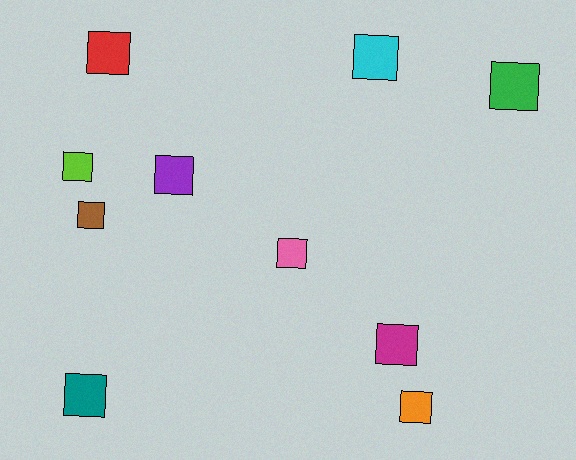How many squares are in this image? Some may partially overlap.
There are 10 squares.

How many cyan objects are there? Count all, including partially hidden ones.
There is 1 cyan object.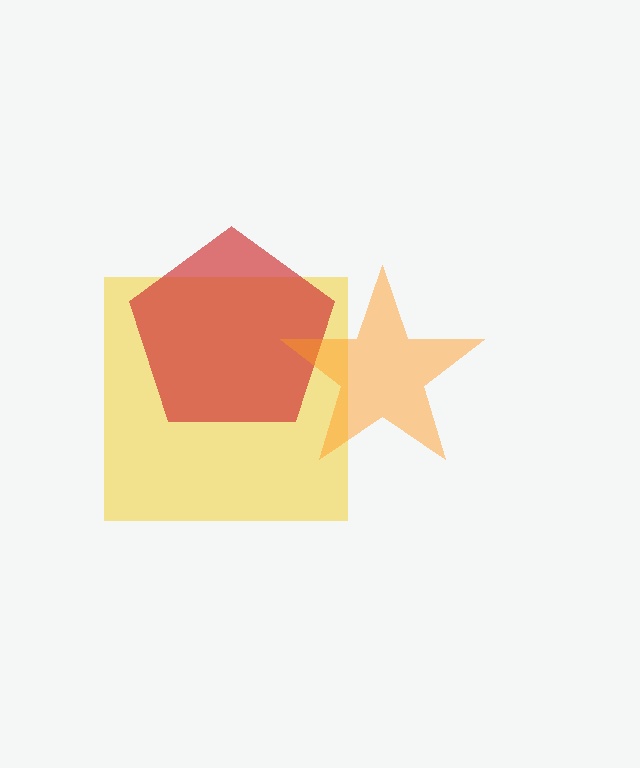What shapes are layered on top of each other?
The layered shapes are: a yellow square, a red pentagon, an orange star.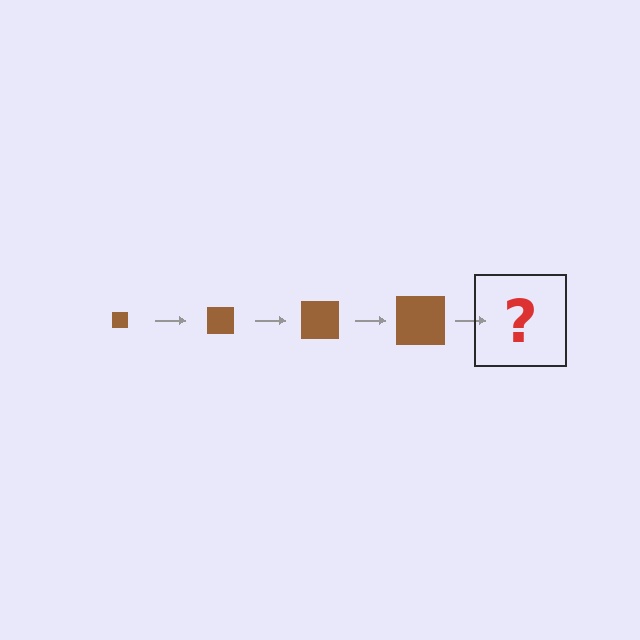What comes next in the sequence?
The next element should be a brown square, larger than the previous one.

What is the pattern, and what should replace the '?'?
The pattern is that the square gets progressively larger each step. The '?' should be a brown square, larger than the previous one.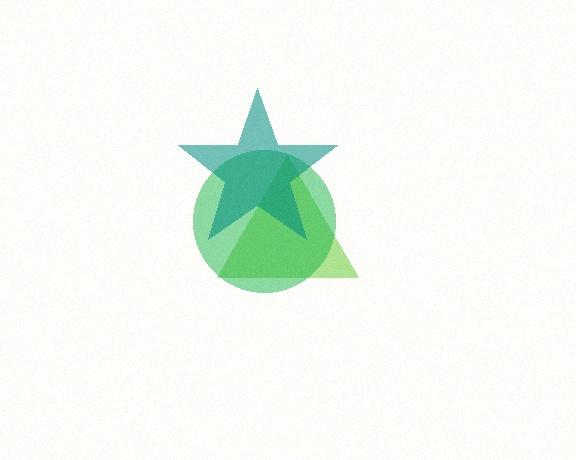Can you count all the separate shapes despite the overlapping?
Yes, there are 3 separate shapes.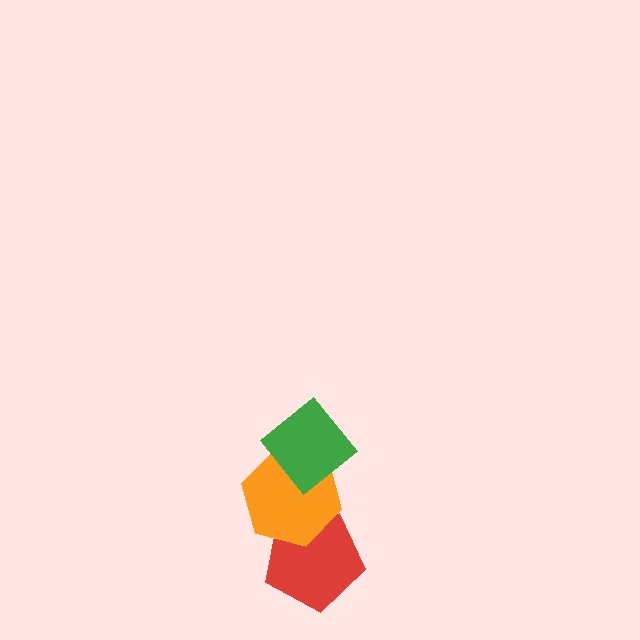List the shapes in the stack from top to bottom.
From top to bottom: the green diamond, the orange hexagon, the red pentagon.